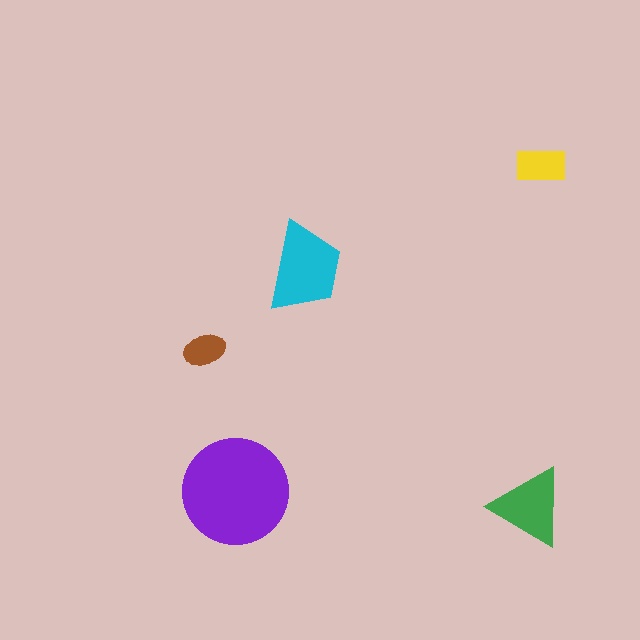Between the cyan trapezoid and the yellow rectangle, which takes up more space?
The cyan trapezoid.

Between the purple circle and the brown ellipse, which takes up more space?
The purple circle.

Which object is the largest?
The purple circle.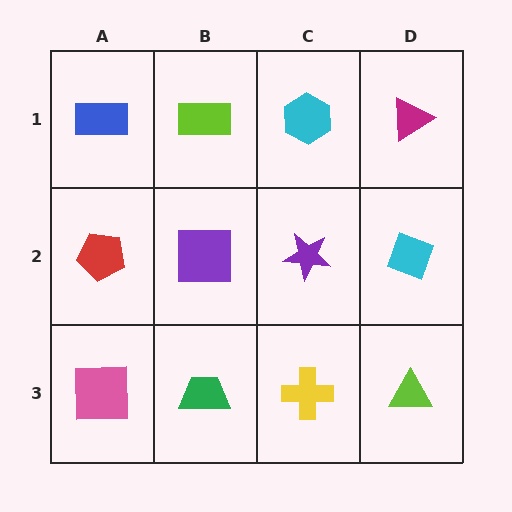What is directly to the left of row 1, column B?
A blue rectangle.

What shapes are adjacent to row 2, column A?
A blue rectangle (row 1, column A), a pink square (row 3, column A), a purple square (row 2, column B).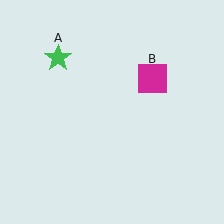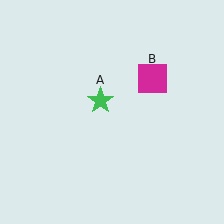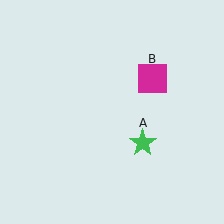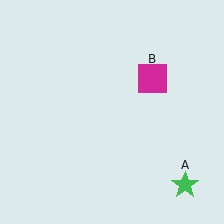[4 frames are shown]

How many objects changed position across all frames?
1 object changed position: green star (object A).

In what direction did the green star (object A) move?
The green star (object A) moved down and to the right.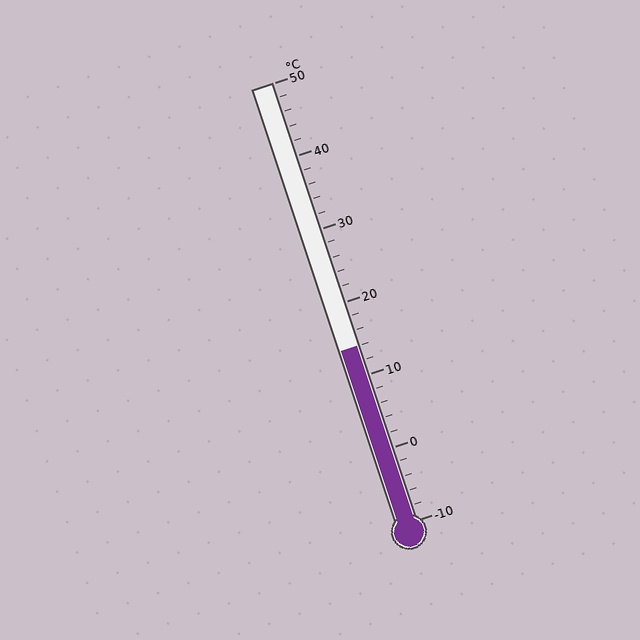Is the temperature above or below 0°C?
The temperature is above 0°C.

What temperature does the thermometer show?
The thermometer shows approximately 14°C.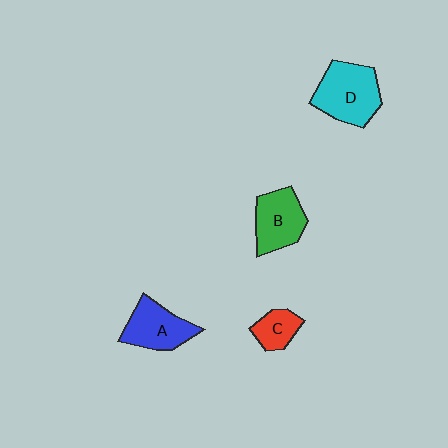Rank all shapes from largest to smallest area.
From largest to smallest: D (cyan), A (blue), B (green), C (red).